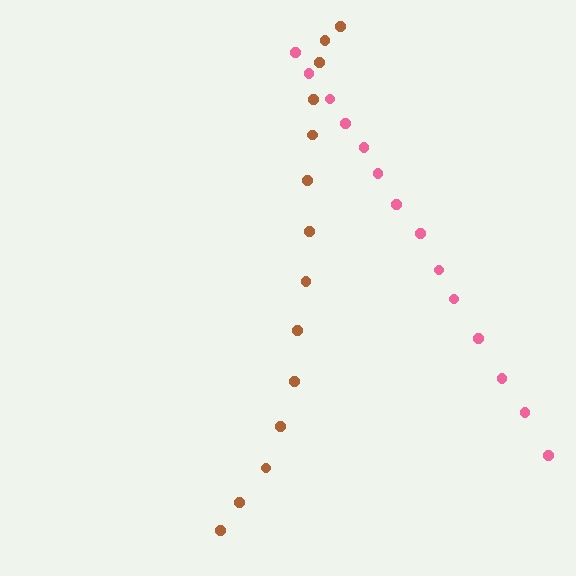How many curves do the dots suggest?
There are 2 distinct paths.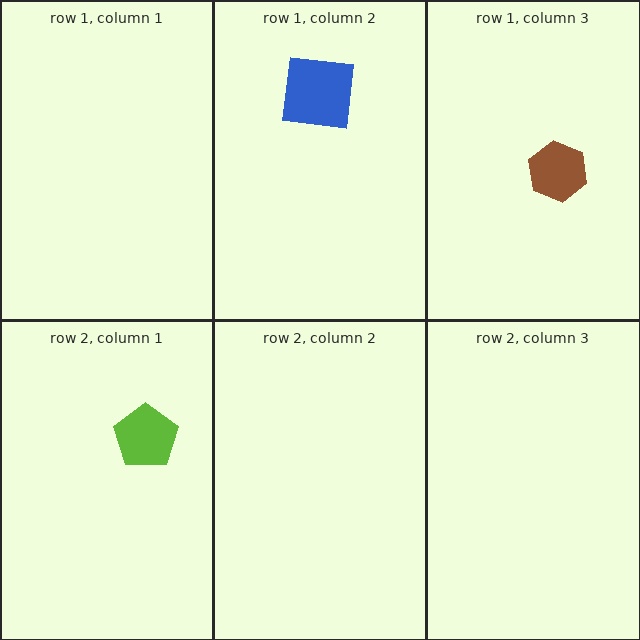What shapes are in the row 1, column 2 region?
The blue square.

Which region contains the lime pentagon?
The row 2, column 1 region.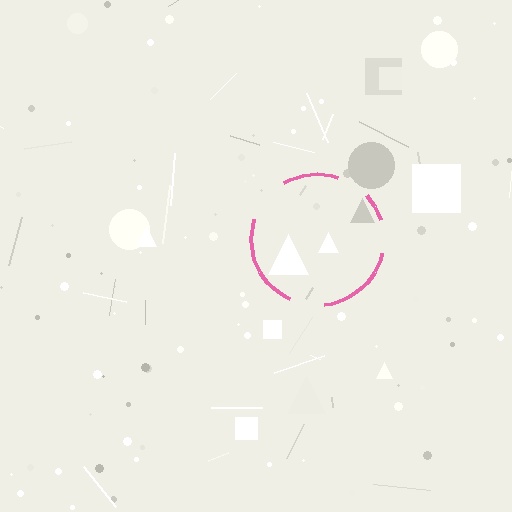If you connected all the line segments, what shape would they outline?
They would outline a circle.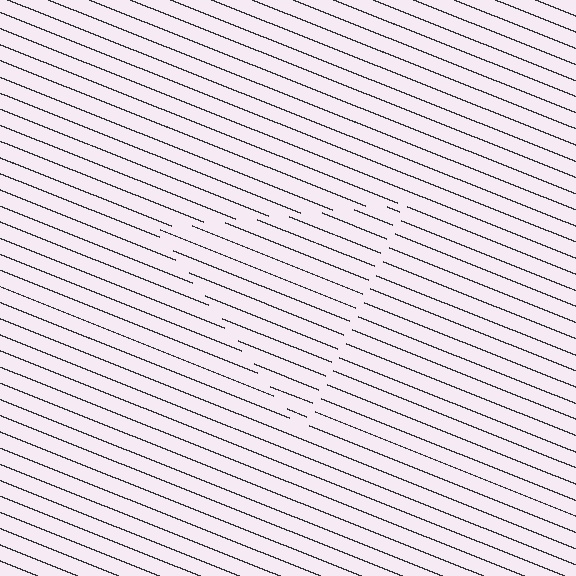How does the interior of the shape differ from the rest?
The interior of the shape contains the same grating, shifted by half a period — the contour is defined by the phase discontinuity where line-ends from the inner and outer gratings abut.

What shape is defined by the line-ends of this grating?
An illusory triangle. The interior of the shape contains the same grating, shifted by half a period — the contour is defined by the phase discontinuity where line-ends from the inner and outer gratings abut.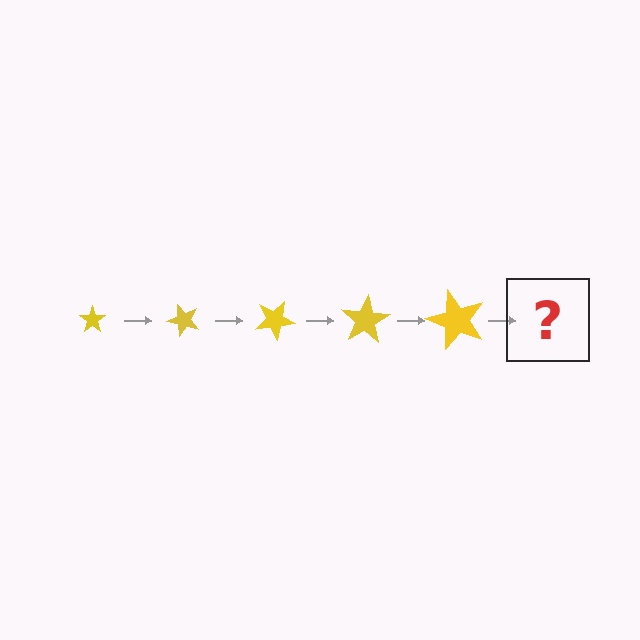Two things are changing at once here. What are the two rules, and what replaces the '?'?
The two rules are that the star grows larger each step and it rotates 50 degrees each step. The '?' should be a star, larger than the previous one and rotated 250 degrees from the start.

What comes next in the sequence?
The next element should be a star, larger than the previous one and rotated 250 degrees from the start.